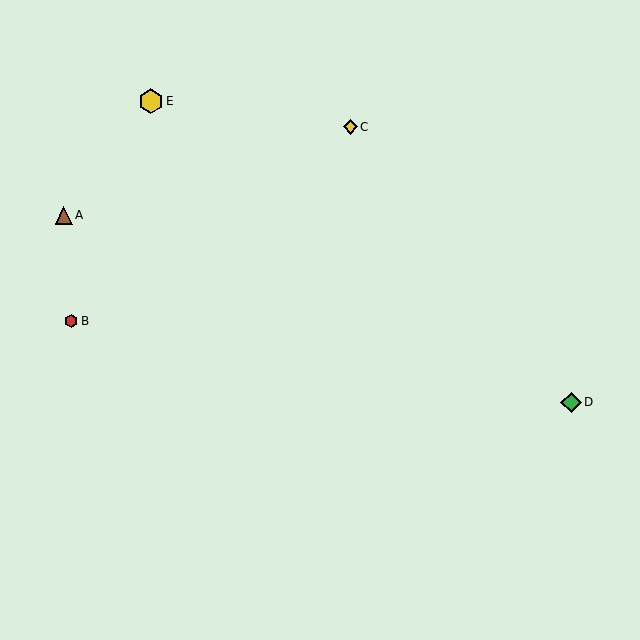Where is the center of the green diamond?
The center of the green diamond is at (571, 402).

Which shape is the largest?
The yellow hexagon (labeled E) is the largest.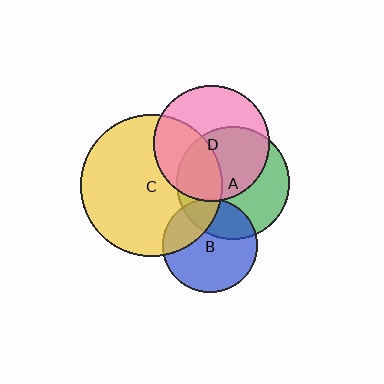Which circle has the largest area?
Circle C (yellow).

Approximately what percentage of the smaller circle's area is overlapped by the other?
Approximately 30%.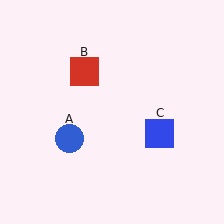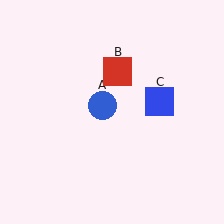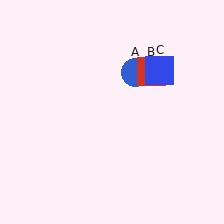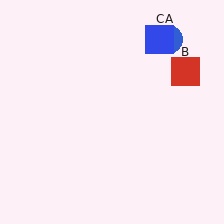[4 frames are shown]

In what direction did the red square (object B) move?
The red square (object B) moved right.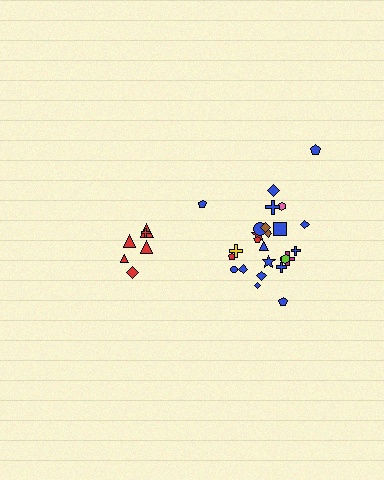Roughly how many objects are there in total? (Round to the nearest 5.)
Roughly 30 objects in total.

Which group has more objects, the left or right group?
The right group.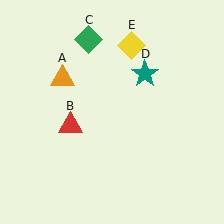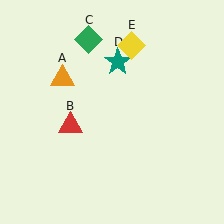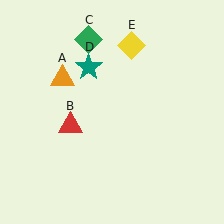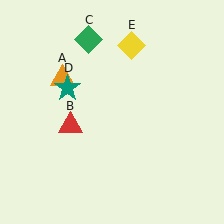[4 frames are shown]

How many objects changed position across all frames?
1 object changed position: teal star (object D).